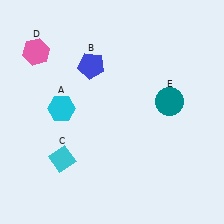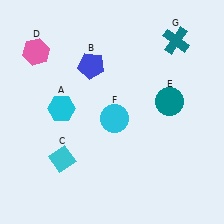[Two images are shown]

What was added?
A cyan circle (F), a teal cross (G) were added in Image 2.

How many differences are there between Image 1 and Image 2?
There are 2 differences between the two images.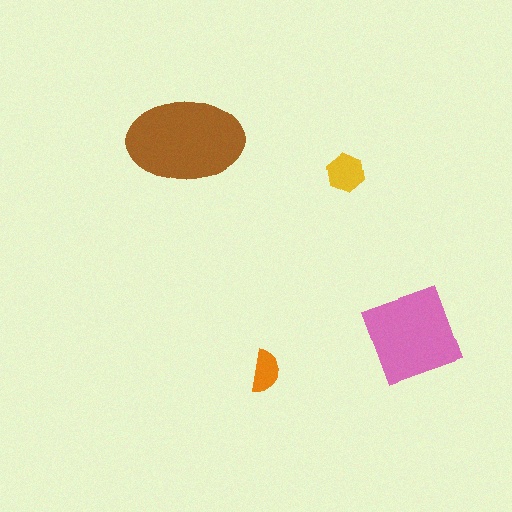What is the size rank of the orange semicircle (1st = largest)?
4th.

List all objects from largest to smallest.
The brown ellipse, the pink diamond, the yellow hexagon, the orange semicircle.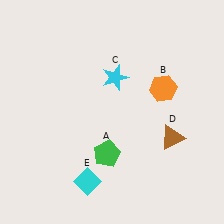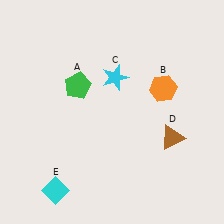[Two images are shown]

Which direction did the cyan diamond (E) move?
The cyan diamond (E) moved left.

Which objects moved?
The objects that moved are: the green pentagon (A), the cyan diamond (E).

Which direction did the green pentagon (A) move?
The green pentagon (A) moved up.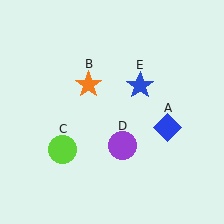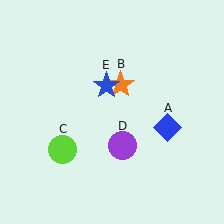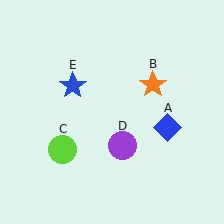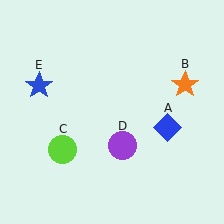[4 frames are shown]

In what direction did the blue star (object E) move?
The blue star (object E) moved left.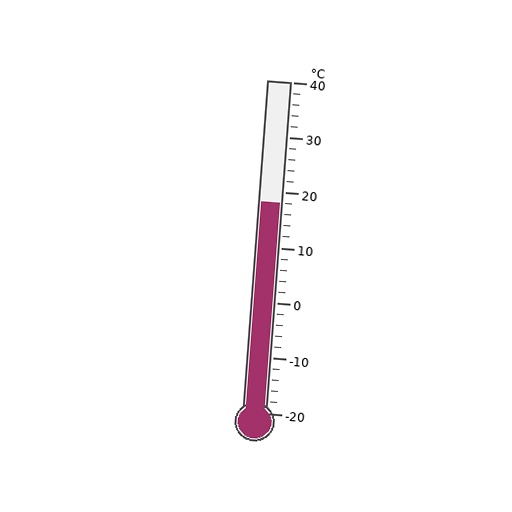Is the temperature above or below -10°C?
The temperature is above -10°C.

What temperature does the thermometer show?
The thermometer shows approximately 18°C.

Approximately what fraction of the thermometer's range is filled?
The thermometer is filled to approximately 65% of its range.